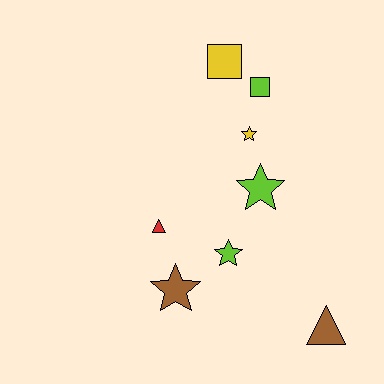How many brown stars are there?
There is 1 brown star.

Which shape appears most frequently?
Star, with 4 objects.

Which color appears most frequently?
Lime, with 3 objects.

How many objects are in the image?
There are 8 objects.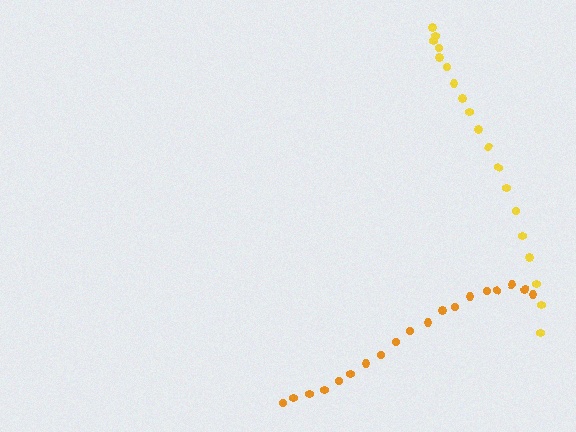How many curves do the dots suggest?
There are 2 distinct paths.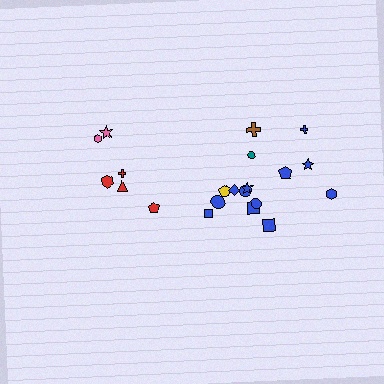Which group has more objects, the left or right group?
The right group.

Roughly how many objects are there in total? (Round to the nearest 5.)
Roughly 20 objects in total.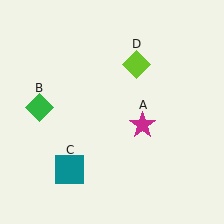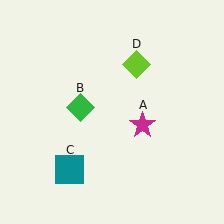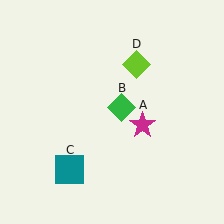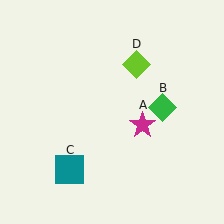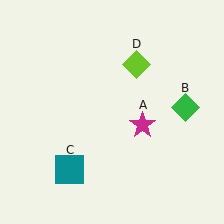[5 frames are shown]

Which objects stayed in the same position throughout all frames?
Magenta star (object A) and teal square (object C) and lime diamond (object D) remained stationary.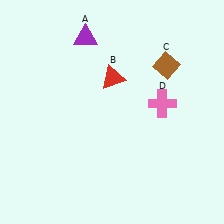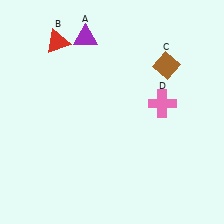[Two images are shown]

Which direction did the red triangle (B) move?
The red triangle (B) moved left.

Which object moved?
The red triangle (B) moved left.